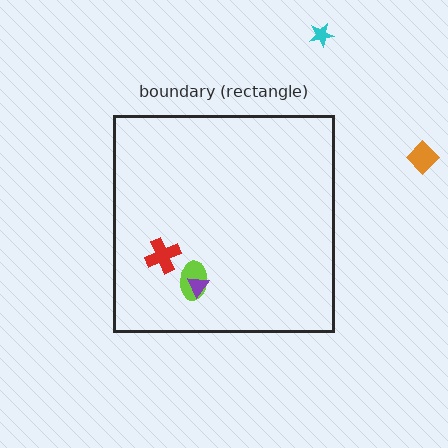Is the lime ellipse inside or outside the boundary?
Inside.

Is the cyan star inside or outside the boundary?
Outside.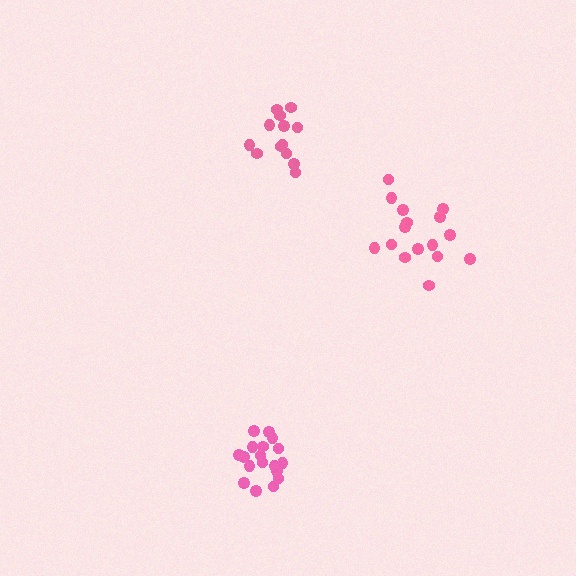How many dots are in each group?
Group 1: 18 dots, Group 2: 13 dots, Group 3: 16 dots (47 total).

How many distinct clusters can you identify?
There are 3 distinct clusters.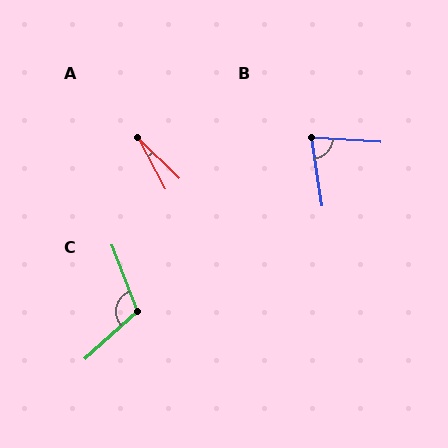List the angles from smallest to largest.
A (18°), B (77°), C (111°).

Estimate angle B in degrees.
Approximately 77 degrees.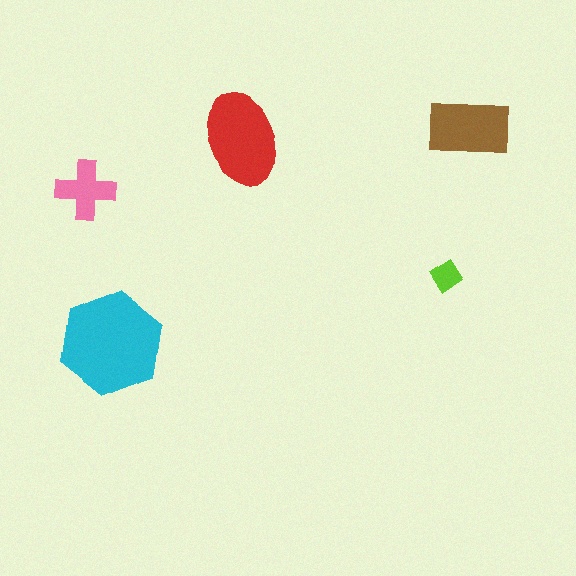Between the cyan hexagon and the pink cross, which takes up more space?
The cyan hexagon.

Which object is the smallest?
The lime diamond.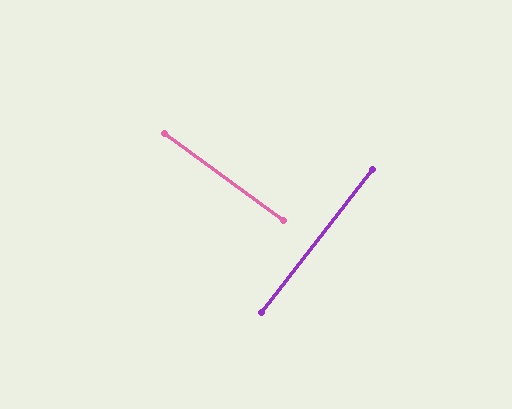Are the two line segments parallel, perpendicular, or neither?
Perpendicular — they meet at approximately 88°.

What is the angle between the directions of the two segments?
Approximately 88 degrees.